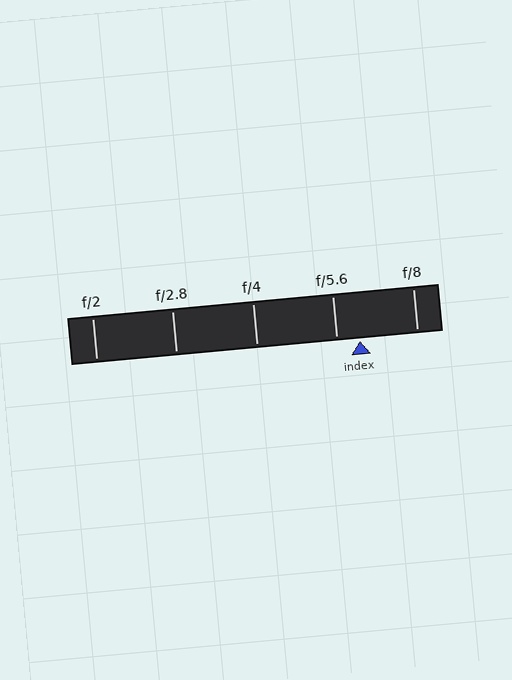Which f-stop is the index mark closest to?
The index mark is closest to f/5.6.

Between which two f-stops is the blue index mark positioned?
The index mark is between f/5.6 and f/8.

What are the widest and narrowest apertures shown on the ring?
The widest aperture shown is f/2 and the narrowest is f/8.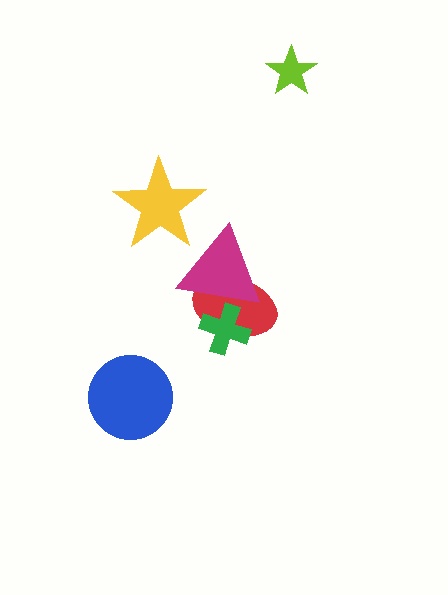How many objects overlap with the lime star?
0 objects overlap with the lime star.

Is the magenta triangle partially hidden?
Yes, it is partially covered by another shape.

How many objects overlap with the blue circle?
0 objects overlap with the blue circle.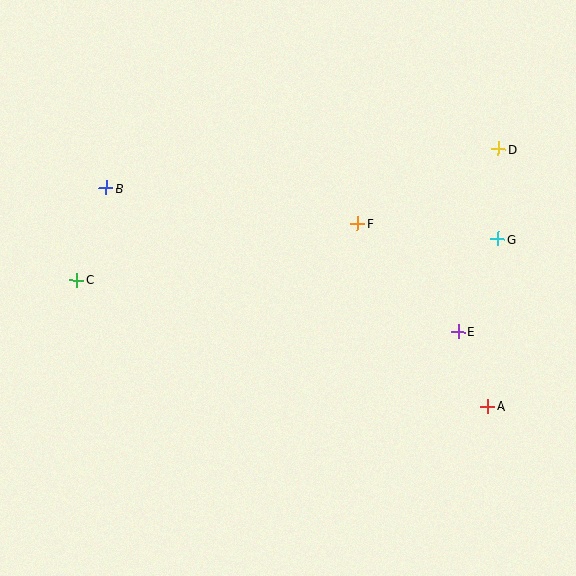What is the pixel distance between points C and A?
The distance between C and A is 430 pixels.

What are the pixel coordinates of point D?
Point D is at (498, 149).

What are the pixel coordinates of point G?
Point G is at (498, 239).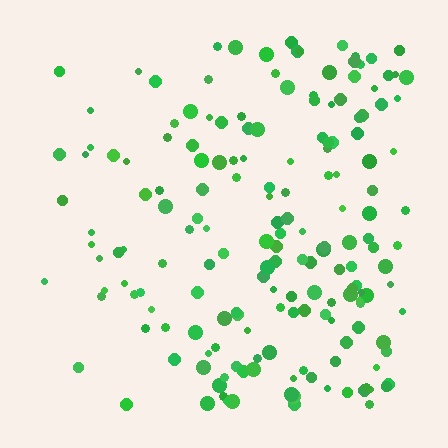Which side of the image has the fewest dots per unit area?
The left.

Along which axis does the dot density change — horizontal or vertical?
Horizontal.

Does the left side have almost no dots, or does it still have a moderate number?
Still a moderate number, just noticeably fewer than the right.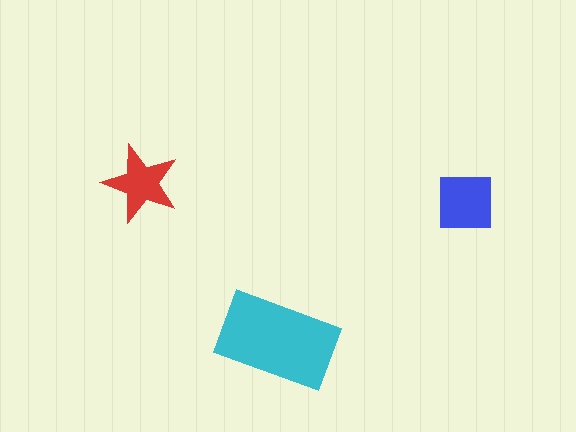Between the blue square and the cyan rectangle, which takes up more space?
The cyan rectangle.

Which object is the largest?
The cyan rectangle.